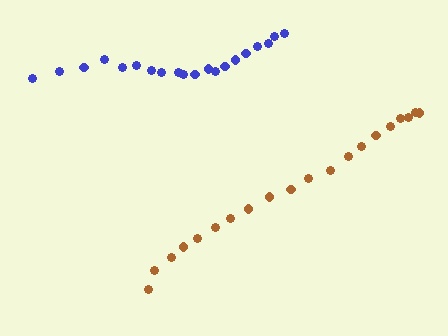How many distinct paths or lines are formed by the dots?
There are 2 distinct paths.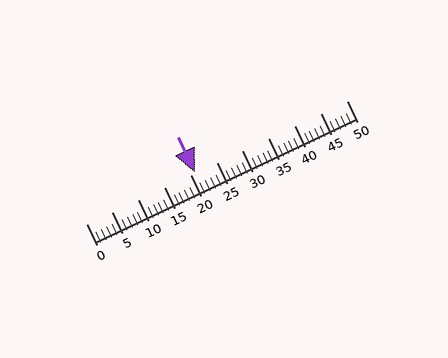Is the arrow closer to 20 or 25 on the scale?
The arrow is closer to 20.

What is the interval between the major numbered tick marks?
The major tick marks are spaced 5 units apart.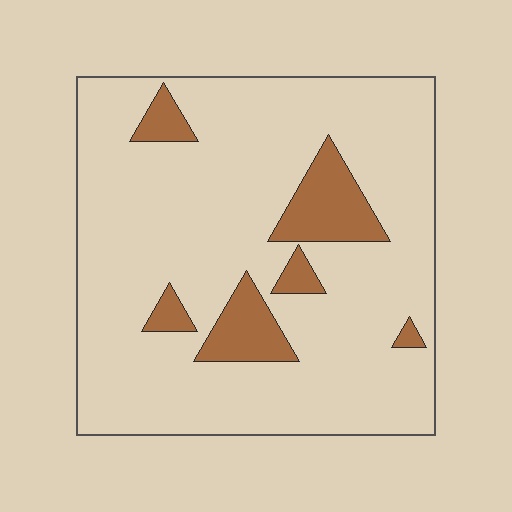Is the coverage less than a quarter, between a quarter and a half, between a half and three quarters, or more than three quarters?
Less than a quarter.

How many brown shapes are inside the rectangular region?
6.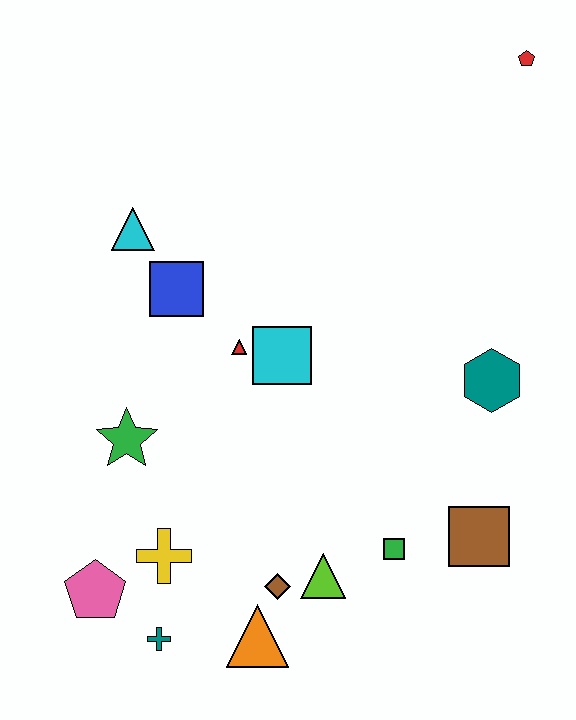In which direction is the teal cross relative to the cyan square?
The teal cross is below the cyan square.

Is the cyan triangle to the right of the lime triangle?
No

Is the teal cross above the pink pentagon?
No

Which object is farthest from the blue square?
The red pentagon is farthest from the blue square.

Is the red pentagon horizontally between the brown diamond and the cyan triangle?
No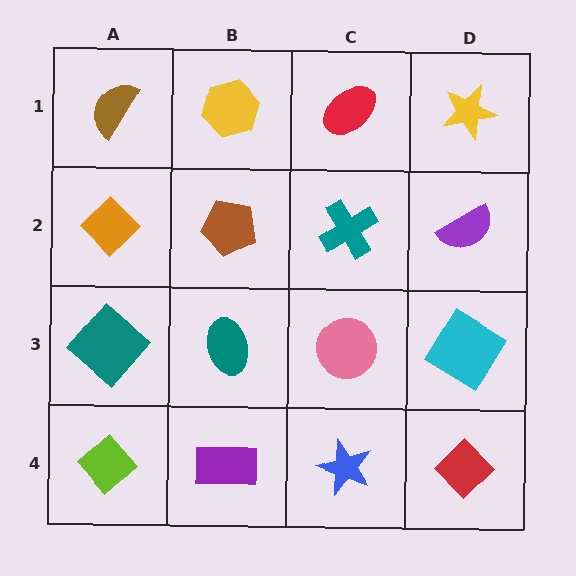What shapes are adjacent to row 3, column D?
A purple semicircle (row 2, column D), a red diamond (row 4, column D), a pink circle (row 3, column C).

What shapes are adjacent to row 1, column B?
A brown pentagon (row 2, column B), a brown semicircle (row 1, column A), a red ellipse (row 1, column C).